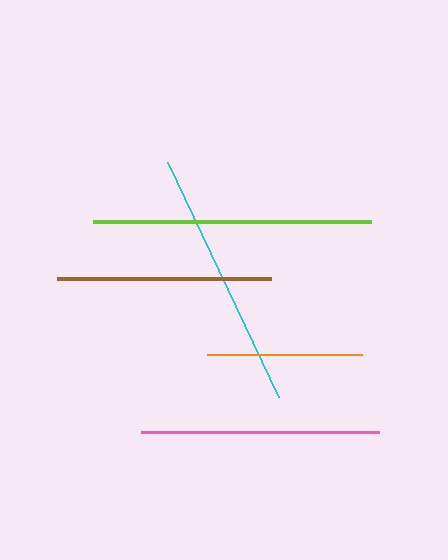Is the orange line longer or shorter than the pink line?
The pink line is longer than the orange line.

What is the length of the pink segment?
The pink segment is approximately 239 pixels long.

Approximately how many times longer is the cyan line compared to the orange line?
The cyan line is approximately 1.7 times the length of the orange line.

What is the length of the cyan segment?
The cyan segment is approximately 261 pixels long.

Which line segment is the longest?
The lime line is the longest at approximately 278 pixels.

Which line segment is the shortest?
The orange line is the shortest at approximately 155 pixels.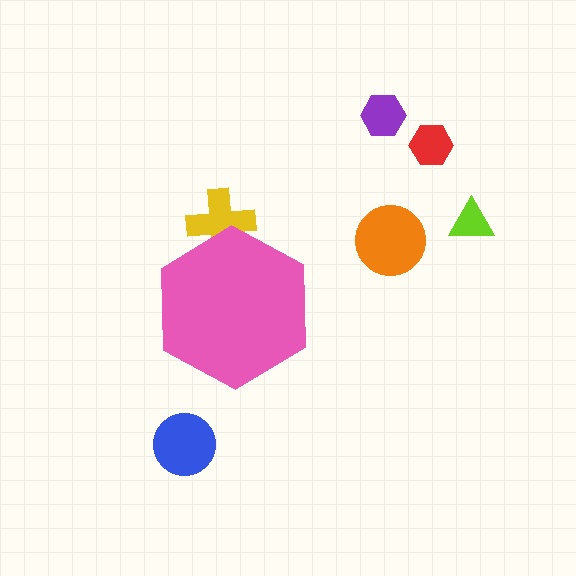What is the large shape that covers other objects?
A pink hexagon.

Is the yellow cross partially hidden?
Yes, the yellow cross is partially hidden behind the pink hexagon.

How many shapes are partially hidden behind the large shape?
1 shape is partially hidden.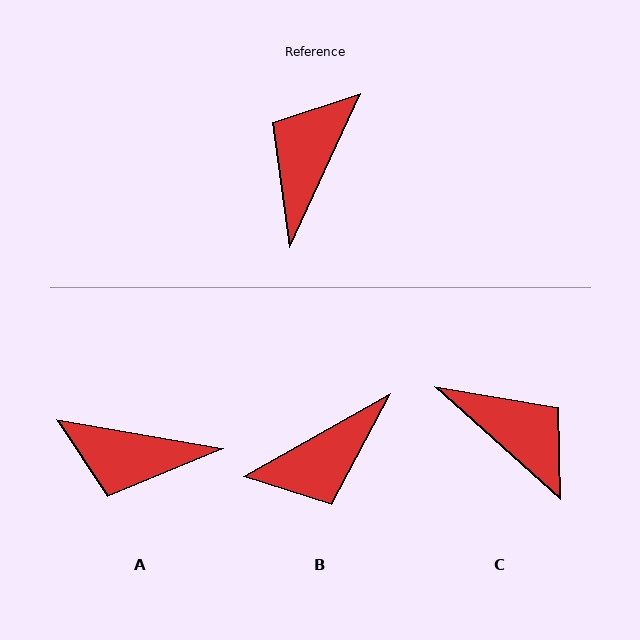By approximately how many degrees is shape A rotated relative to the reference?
Approximately 105 degrees counter-clockwise.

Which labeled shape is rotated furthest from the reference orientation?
B, about 144 degrees away.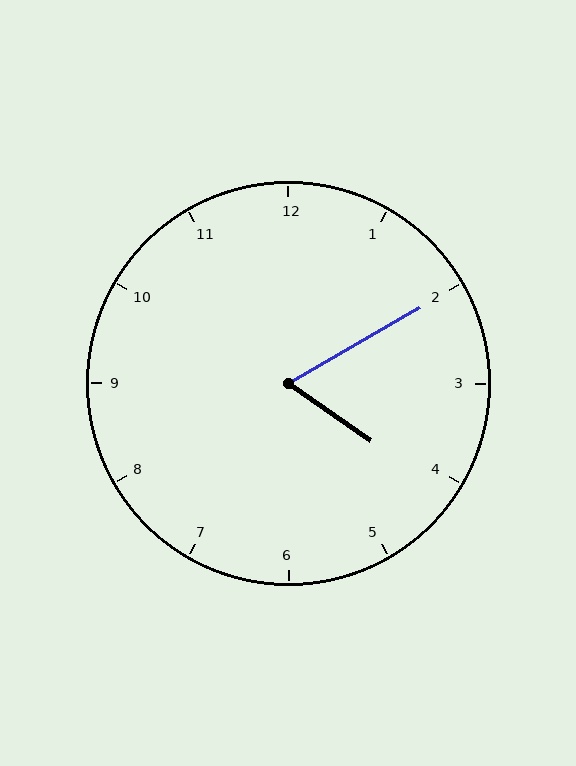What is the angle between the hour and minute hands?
Approximately 65 degrees.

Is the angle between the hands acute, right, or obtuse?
It is acute.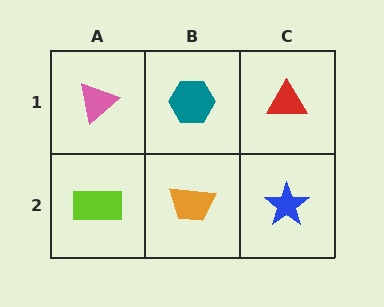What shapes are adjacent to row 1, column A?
A lime rectangle (row 2, column A), a teal hexagon (row 1, column B).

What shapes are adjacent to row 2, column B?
A teal hexagon (row 1, column B), a lime rectangle (row 2, column A), a blue star (row 2, column C).